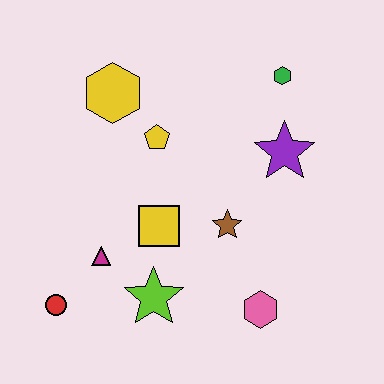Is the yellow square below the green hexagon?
Yes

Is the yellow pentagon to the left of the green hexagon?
Yes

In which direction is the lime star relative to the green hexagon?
The lime star is below the green hexagon.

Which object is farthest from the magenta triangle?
The green hexagon is farthest from the magenta triangle.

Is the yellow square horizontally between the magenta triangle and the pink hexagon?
Yes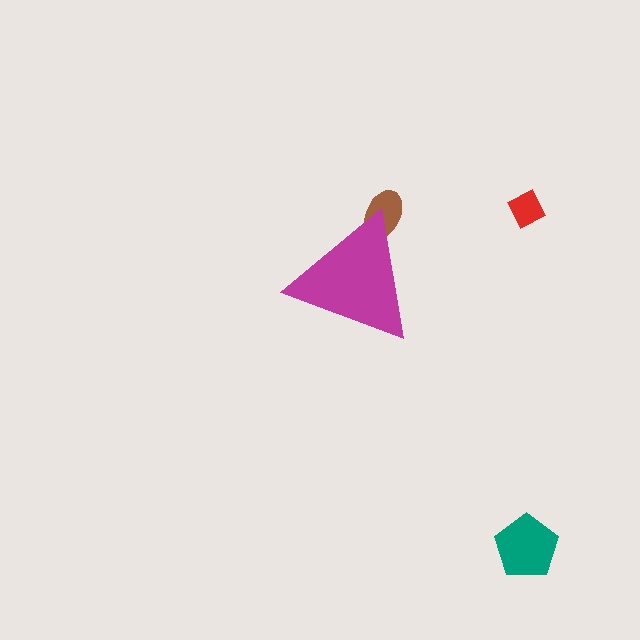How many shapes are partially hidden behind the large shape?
1 shape is partially hidden.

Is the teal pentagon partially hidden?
No, the teal pentagon is fully visible.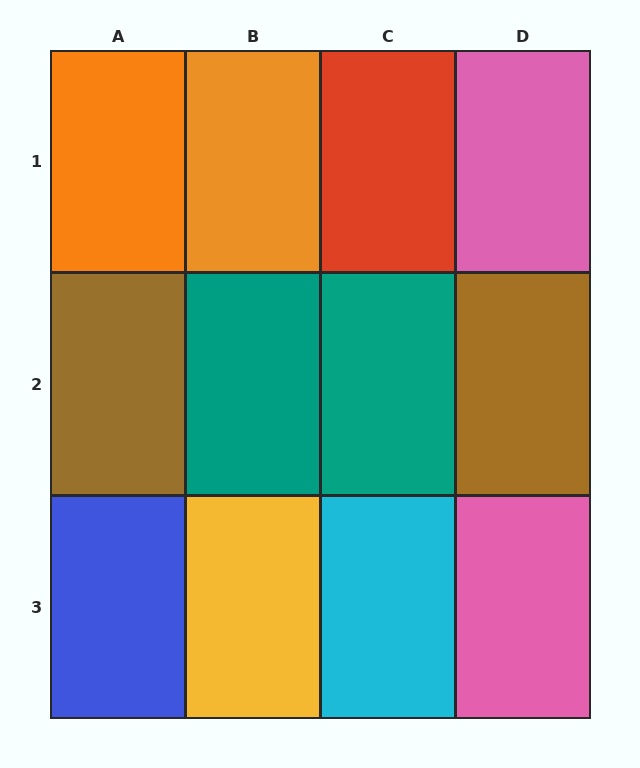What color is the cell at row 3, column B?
Yellow.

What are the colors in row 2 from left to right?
Brown, teal, teal, brown.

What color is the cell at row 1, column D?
Pink.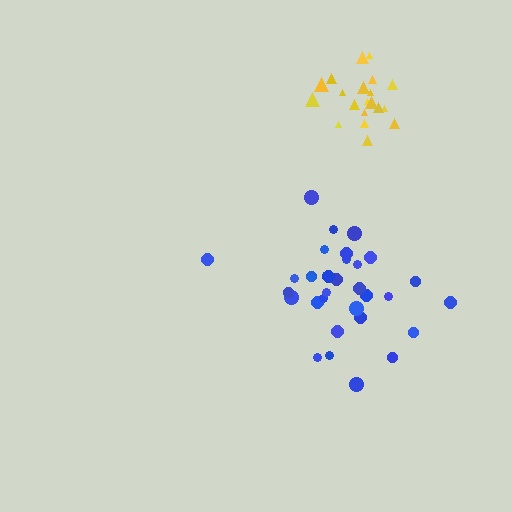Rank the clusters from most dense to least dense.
yellow, blue.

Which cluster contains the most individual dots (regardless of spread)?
Blue (33).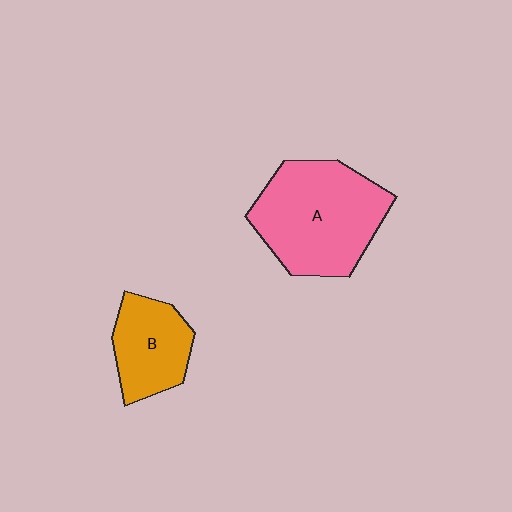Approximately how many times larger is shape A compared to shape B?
Approximately 1.8 times.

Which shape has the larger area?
Shape A (pink).